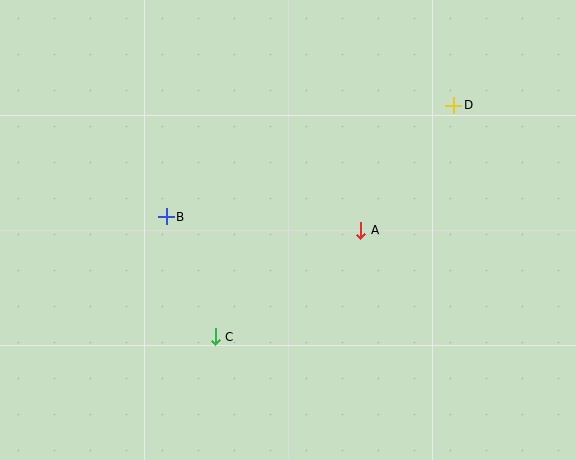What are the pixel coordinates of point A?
Point A is at (361, 230).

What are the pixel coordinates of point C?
Point C is at (215, 337).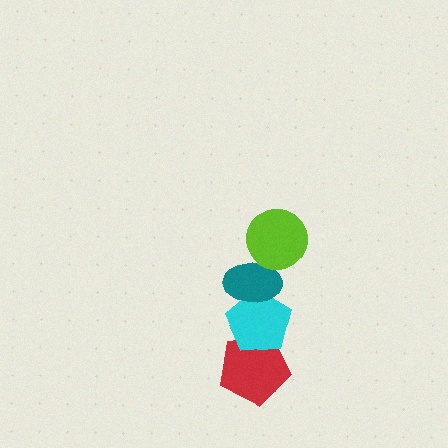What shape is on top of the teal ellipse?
The lime circle is on top of the teal ellipse.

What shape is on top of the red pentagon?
The cyan pentagon is on top of the red pentagon.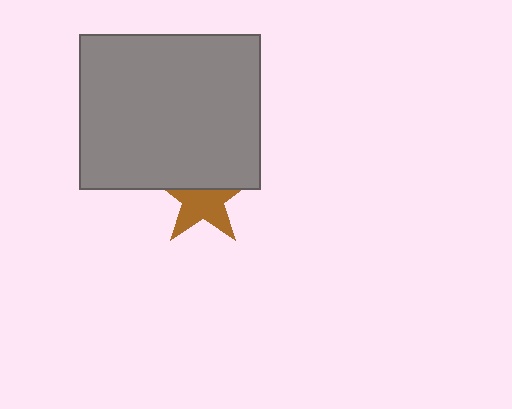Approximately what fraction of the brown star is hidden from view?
Roughly 40% of the brown star is hidden behind the gray rectangle.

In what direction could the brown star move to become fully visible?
The brown star could move down. That would shift it out from behind the gray rectangle entirely.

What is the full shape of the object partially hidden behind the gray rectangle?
The partially hidden object is a brown star.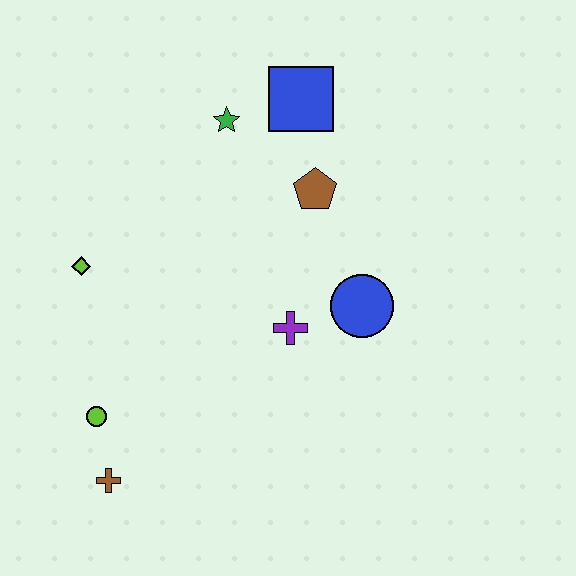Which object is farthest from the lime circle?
The blue square is farthest from the lime circle.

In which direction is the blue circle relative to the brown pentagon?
The blue circle is below the brown pentagon.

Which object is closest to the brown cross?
The lime circle is closest to the brown cross.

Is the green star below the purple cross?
No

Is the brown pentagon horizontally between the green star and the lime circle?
No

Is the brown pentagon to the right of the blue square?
Yes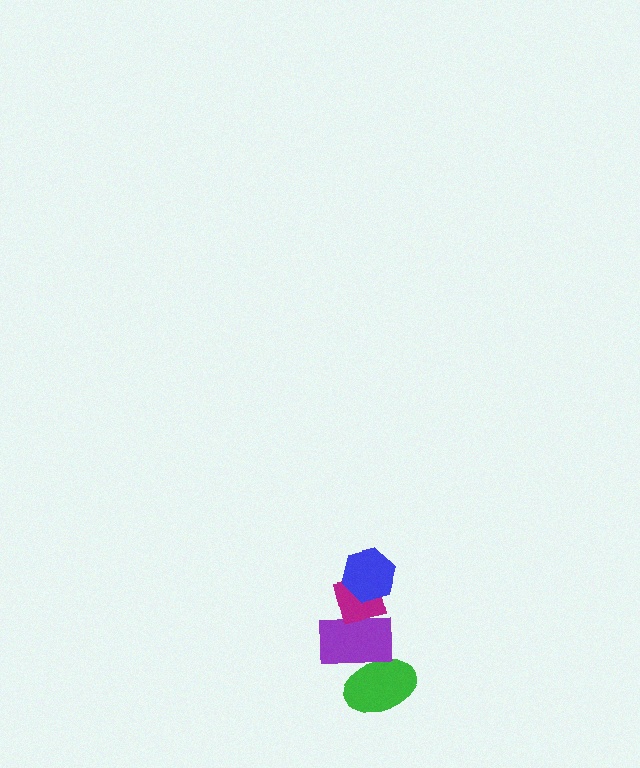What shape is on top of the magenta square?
The blue hexagon is on top of the magenta square.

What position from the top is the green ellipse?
The green ellipse is 4th from the top.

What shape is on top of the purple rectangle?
The magenta square is on top of the purple rectangle.